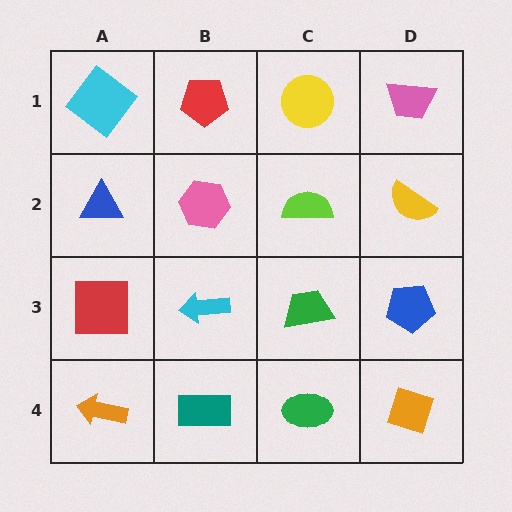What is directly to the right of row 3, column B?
A green trapezoid.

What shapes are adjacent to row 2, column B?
A red pentagon (row 1, column B), a cyan arrow (row 3, column B), a blue triangle (row 2, column A), a lime semicircle (row 2, column C).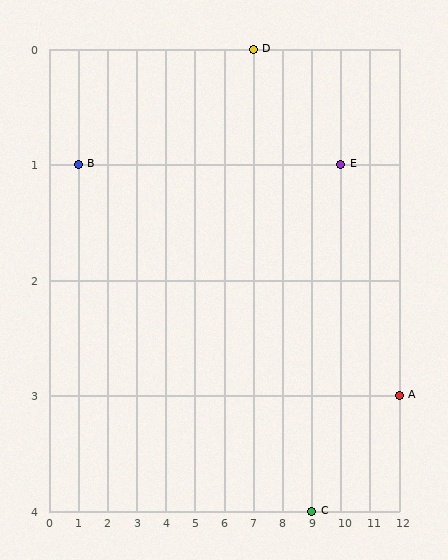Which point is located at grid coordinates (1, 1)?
Point B is at (1, 1).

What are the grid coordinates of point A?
Point A is at grid coordinates (12, 3).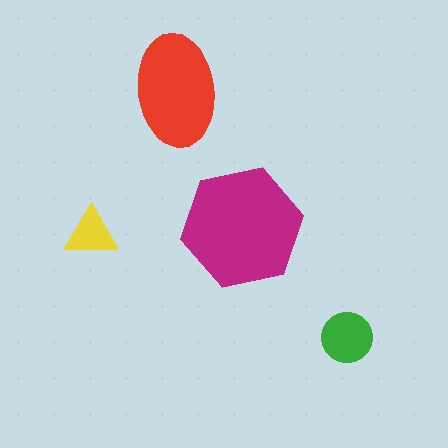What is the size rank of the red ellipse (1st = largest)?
2nd.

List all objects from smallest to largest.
The yellow triangle, the green circle, the red ellipse, the magenta hexagon.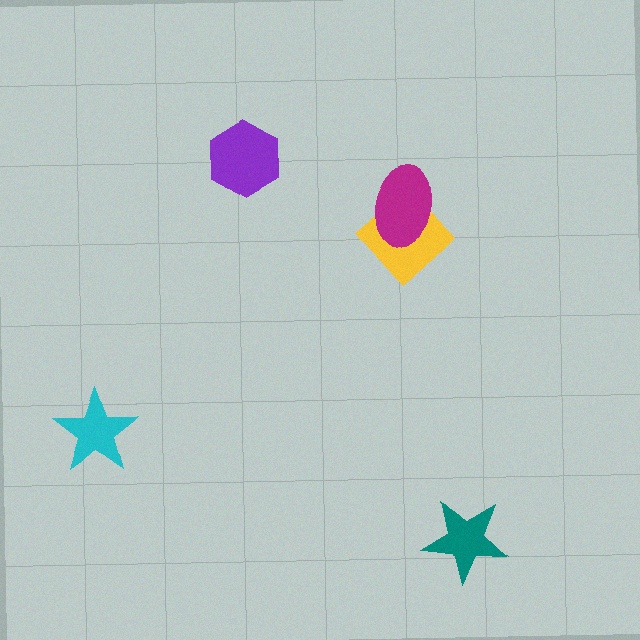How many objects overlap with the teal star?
0 objects overlap with the teal star.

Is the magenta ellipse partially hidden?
No, no other shape covers it.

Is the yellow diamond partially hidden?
Yes, it is partially covered by another shape.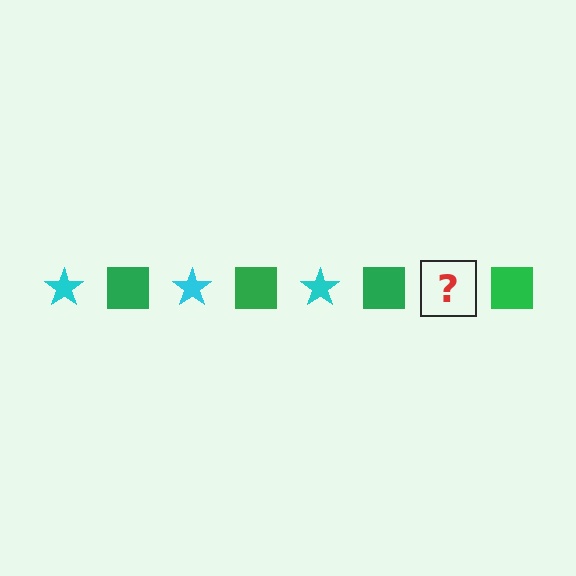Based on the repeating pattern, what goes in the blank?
The blank should be a cyan star.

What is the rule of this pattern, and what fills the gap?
The rule is that the pattern alternates between cyan star and green square. The gap should be filled with a cyan star.